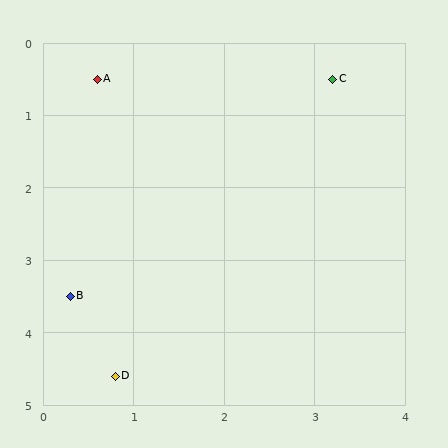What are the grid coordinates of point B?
Point B is at approximately (0.3, 3.5).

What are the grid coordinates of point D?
Point D is at approximately (0.8, 4.6).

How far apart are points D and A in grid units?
Points D and A are about 4.1 grid units apart.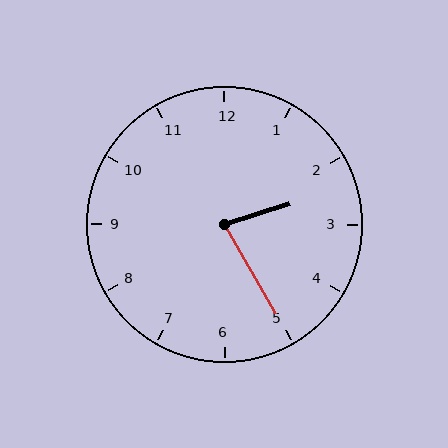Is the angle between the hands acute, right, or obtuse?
It is acute.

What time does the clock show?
2:25.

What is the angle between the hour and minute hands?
Approximately 78 degrees.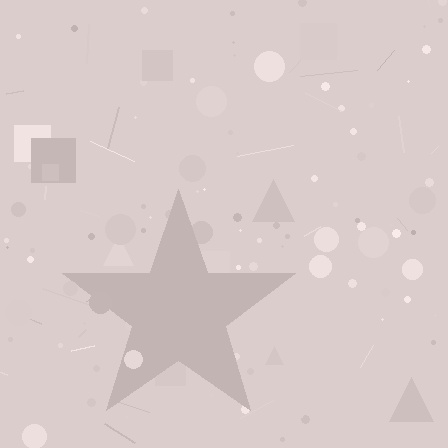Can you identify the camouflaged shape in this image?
The camouflaged shape is a star.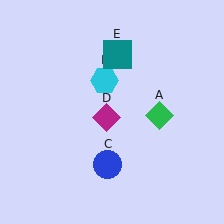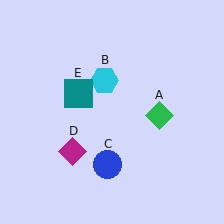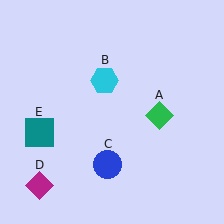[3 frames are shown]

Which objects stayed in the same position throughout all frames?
Green diamond (object A) and cyan hexagon (object B) and blue circle (object C) remained stationary.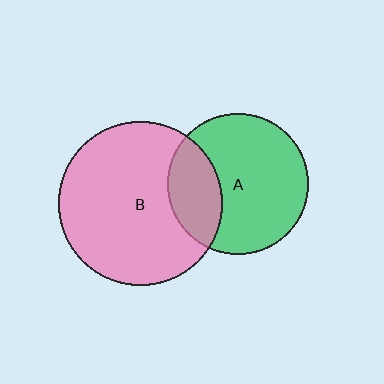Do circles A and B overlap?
Yes.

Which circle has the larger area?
Circle B (pink).